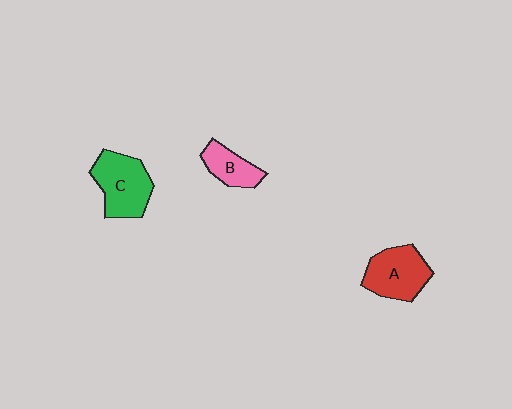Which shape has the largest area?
Shape C (green).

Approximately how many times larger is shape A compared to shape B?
Approximately 1.6 times.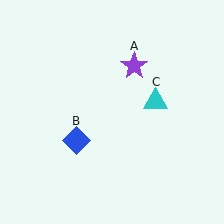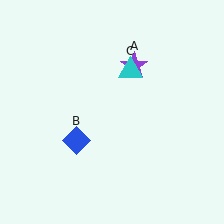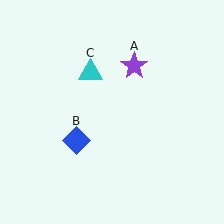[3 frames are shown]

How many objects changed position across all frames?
1 object changed position: cyan triangle (object C).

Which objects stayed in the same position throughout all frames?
Purple star (object A) and blue diamond (object B) remained stationary.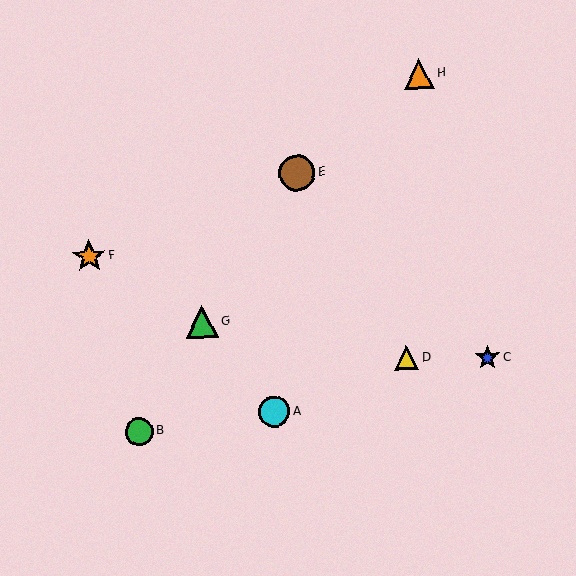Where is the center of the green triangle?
The center of the green triangle is at (202, 322).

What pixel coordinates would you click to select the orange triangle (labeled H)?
Click at (419, 74) to select the orange triangle H.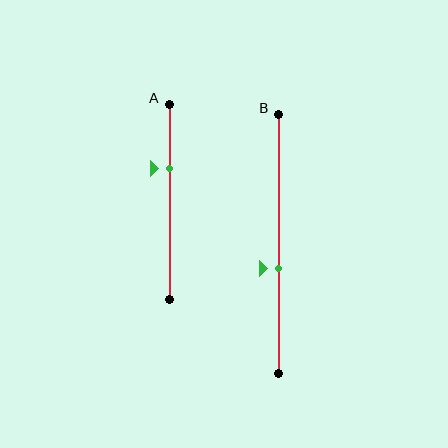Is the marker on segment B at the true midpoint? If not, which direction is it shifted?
No, the marker on segment B is shifted downward by about 9% of the segment length.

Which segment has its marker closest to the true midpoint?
Segment B has its marker closest to the true midpoint.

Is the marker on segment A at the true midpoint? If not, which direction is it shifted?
No, the marker on segment A is shifted upward by about 17% of the segment length.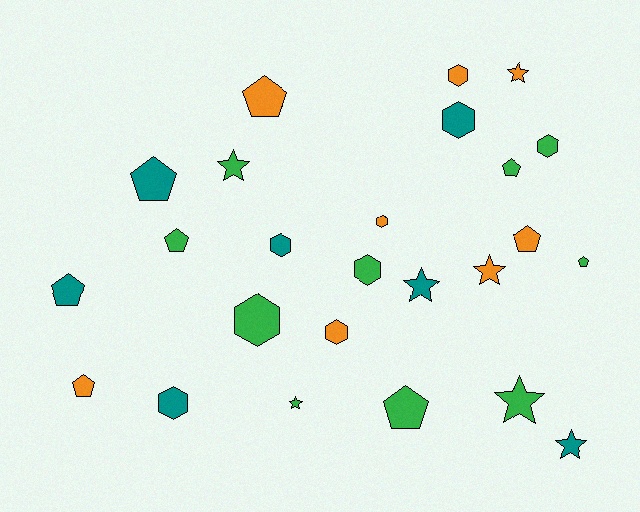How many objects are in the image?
There are 25 objects.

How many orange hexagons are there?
There are 3 orange hexagons.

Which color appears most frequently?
Green, with 10 objects.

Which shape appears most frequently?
Hexagon, with 9 objects.